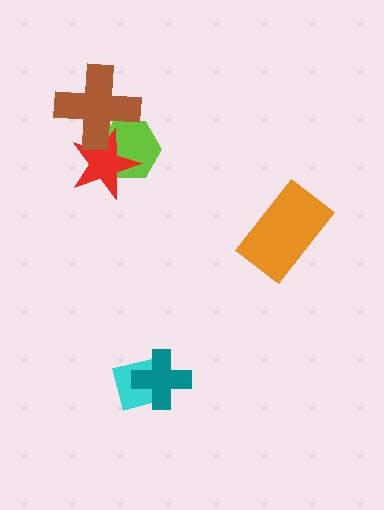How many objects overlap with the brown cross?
2 objects overlap with the brown cross.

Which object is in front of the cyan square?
The teal cross is in front of the cyan square.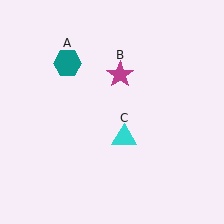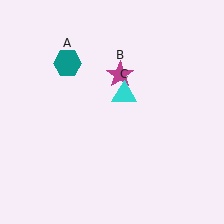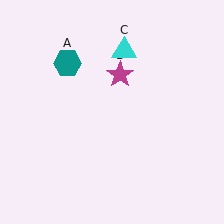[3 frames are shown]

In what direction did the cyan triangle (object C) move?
The cyan triangle (object C) moved up.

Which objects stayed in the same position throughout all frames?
Teal hexagon (object A) and magenta star (object B) remained stationary.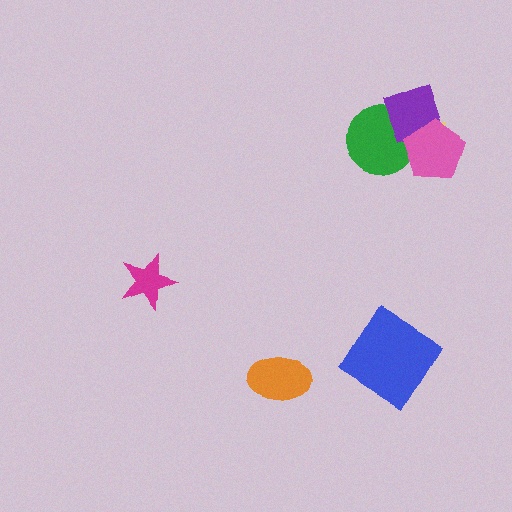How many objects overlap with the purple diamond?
3 objects overlap with the purple diamond.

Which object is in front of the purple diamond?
The pink pentagon is in front of the purple diamond.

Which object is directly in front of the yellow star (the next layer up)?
The green circle is directly in front of the yellow star.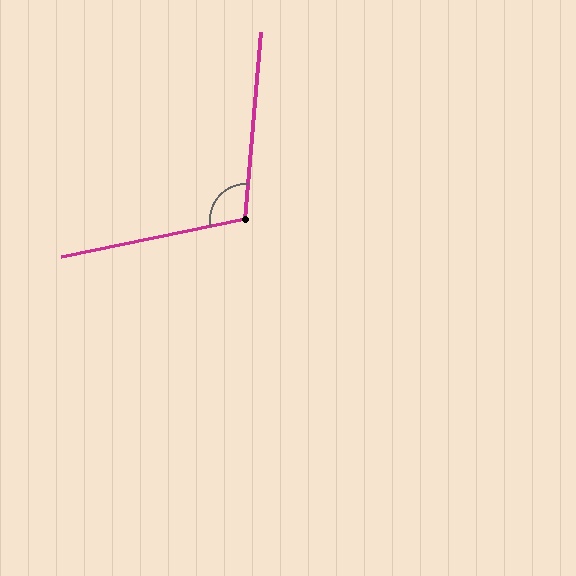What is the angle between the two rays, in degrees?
Approximately 106 degrees.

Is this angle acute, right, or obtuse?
It is obtuse.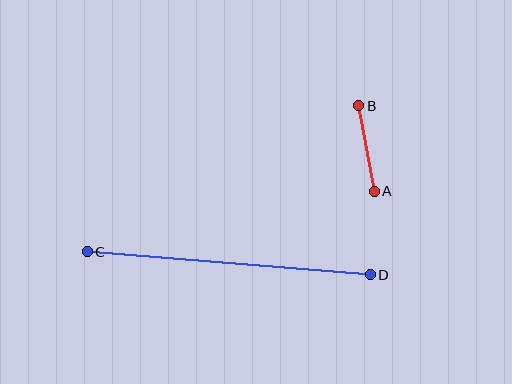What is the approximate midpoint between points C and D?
The midpoint is at approximately (229, 263) pixels.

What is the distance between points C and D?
The distance is approximately 284 pixels.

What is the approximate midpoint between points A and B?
The midpoint is at approximately (367, 149) pixels.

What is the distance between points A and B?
The distance is approximately 87 pixels.